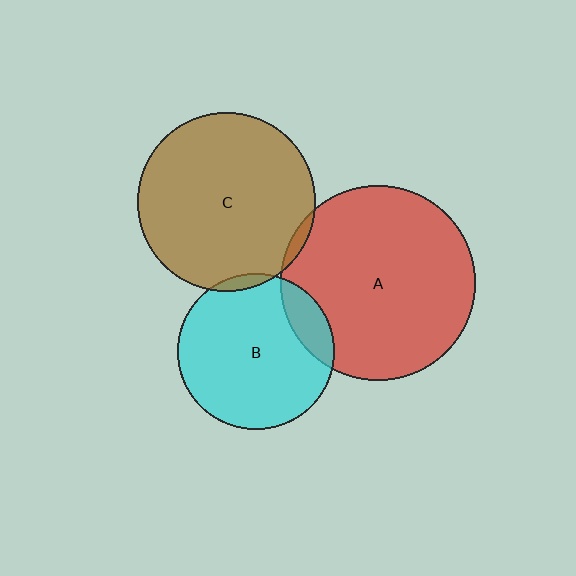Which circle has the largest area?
Circle A (red).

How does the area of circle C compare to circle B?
Approximately 1.3 times.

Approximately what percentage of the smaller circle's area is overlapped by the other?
Approximately 5%.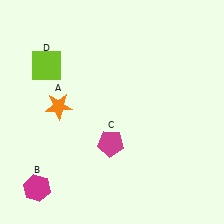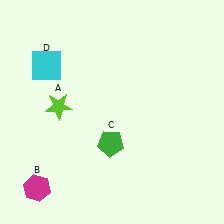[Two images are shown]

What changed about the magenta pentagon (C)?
In Image 1, C is magenta. In Image 2, it changed to green.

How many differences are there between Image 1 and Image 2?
There are 3 differences between the two images.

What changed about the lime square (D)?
In Image 1, D is lime. In Image 2, it changed to cyan.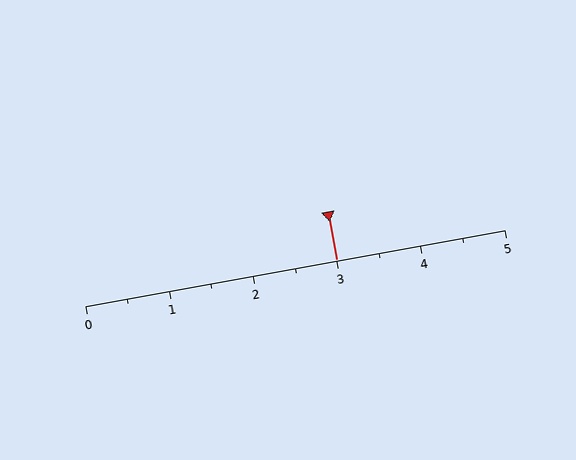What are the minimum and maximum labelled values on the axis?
The axis runs from 0 to 5.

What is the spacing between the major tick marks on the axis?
The major ticks are spaced 1 apart.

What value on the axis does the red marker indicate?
The marker indicates approximately 3.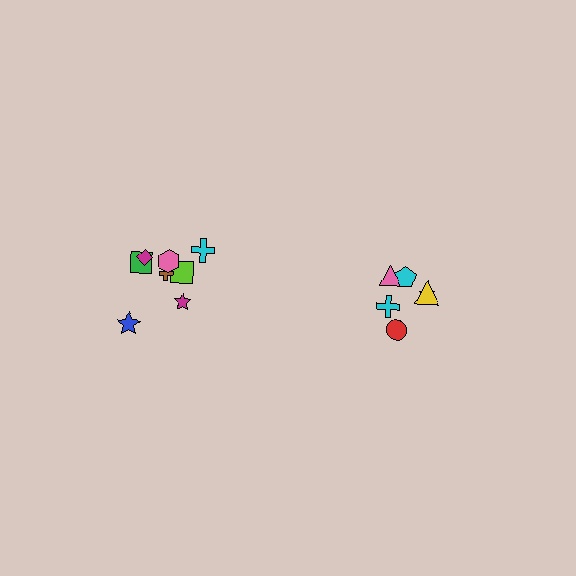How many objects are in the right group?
There are 6 objects.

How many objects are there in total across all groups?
There are 14 objects.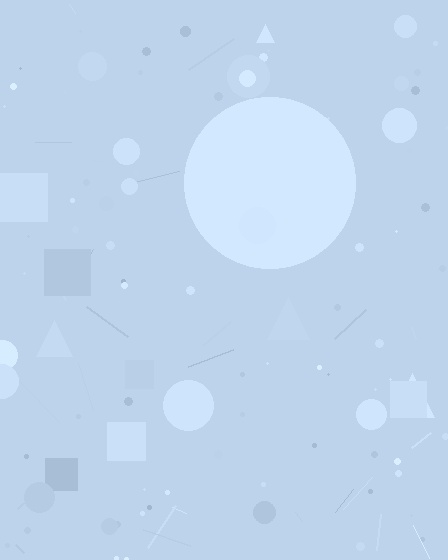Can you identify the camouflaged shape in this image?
The camouflaged shape is a circle.